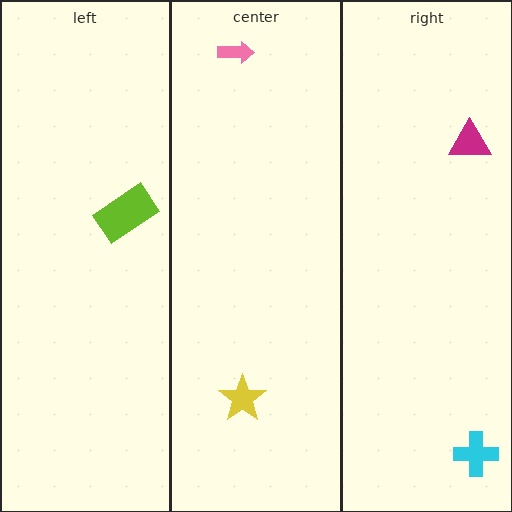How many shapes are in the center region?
2.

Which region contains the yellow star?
The center region.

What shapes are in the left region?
The lime rectangle.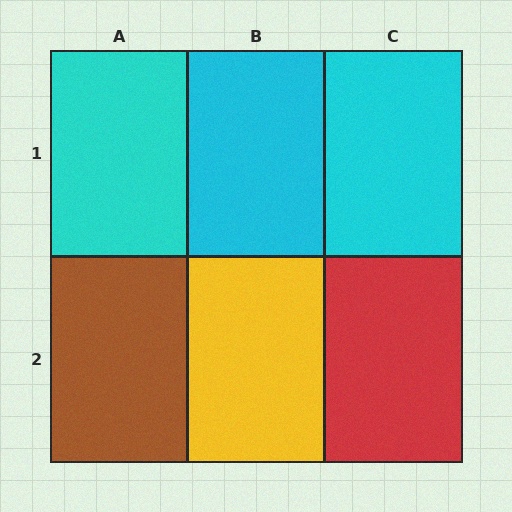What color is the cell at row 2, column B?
Yellow.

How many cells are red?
1 cell is red.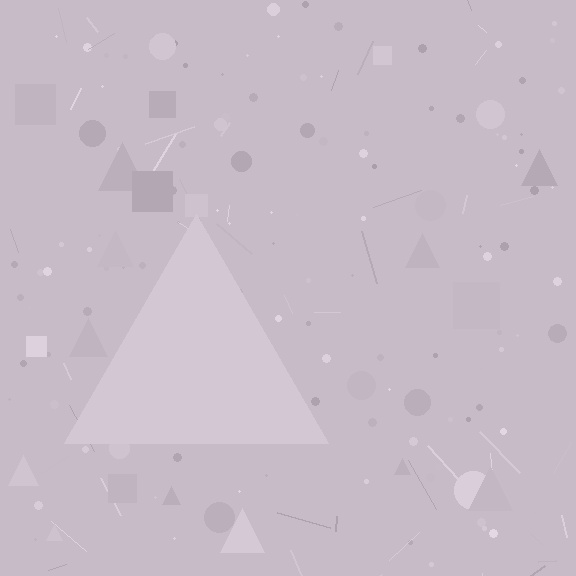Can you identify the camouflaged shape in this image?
The camouflaged shape is a triangle.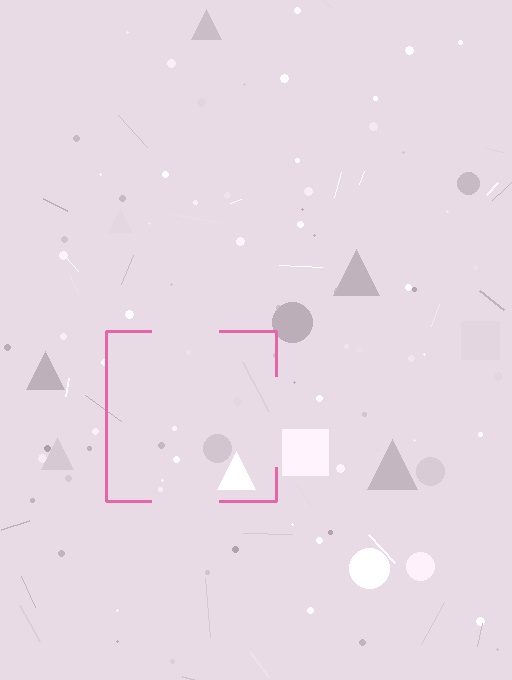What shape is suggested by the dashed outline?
The dashed outline suggests a square.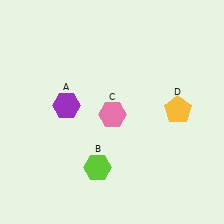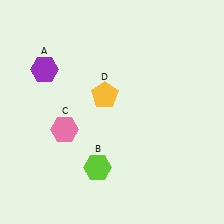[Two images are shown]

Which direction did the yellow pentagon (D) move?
The yellow pentagon (D) moved left.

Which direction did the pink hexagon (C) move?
The pink hexagon (C) moved left.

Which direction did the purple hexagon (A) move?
The purple hexagon (A) moved up.